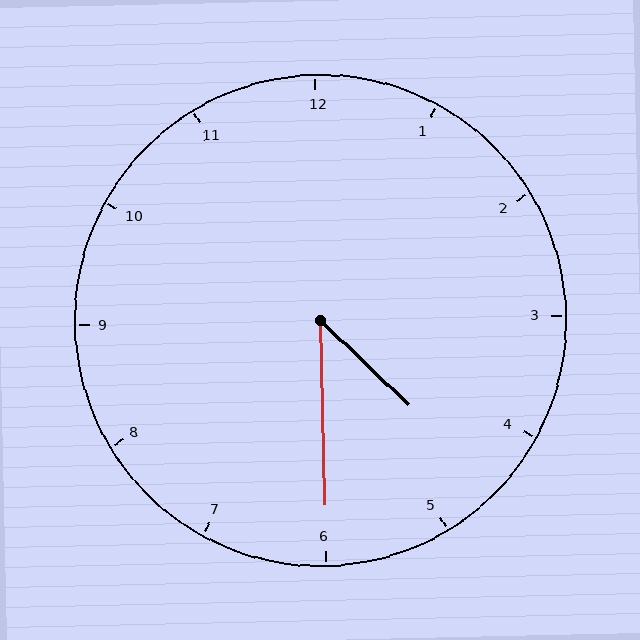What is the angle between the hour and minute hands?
Approximately 45 degrees.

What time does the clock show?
4:30.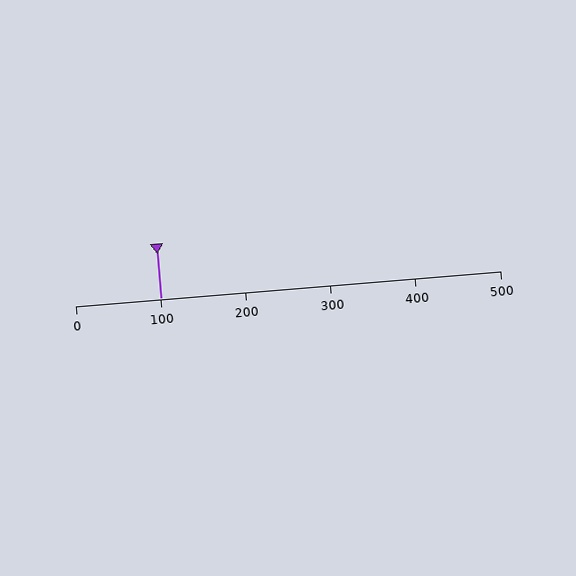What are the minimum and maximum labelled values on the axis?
The axis runs from 0 to 500.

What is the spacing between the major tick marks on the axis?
The major ticks are spaced 100 apart.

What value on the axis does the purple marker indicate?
The marker indicates approximately 100.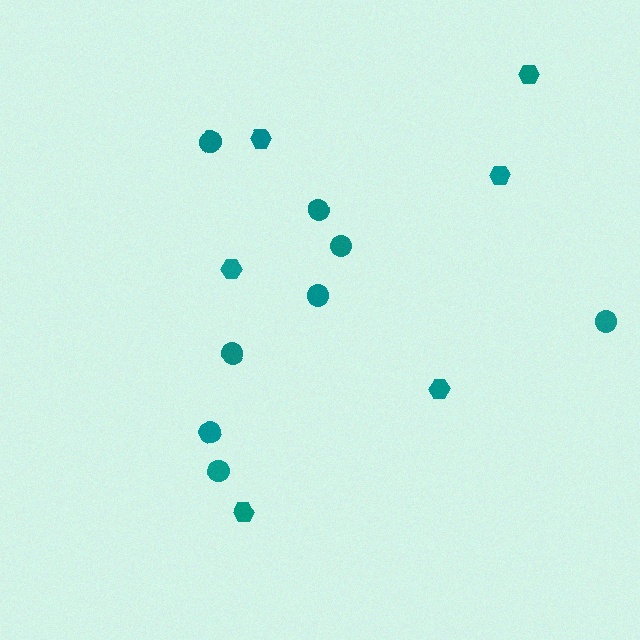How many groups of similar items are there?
There are 2 groups: one group of hexagons (6) and one group of circles (8).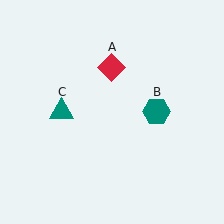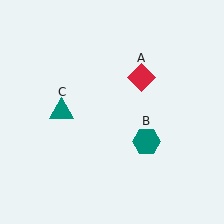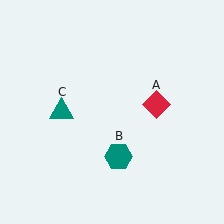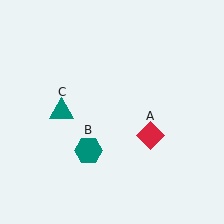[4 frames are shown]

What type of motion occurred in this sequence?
The red diamond (object A), teal hexagon (object B) rotated clockwise around the center of the scene.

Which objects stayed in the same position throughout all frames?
Teal triangle (object C) remained stationary.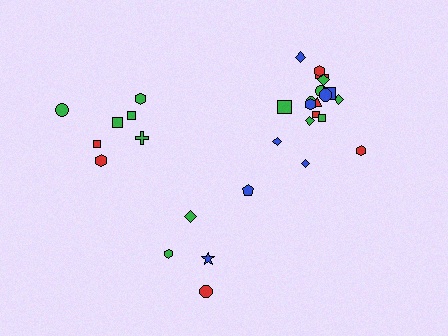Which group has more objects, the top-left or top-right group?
The top-right group.